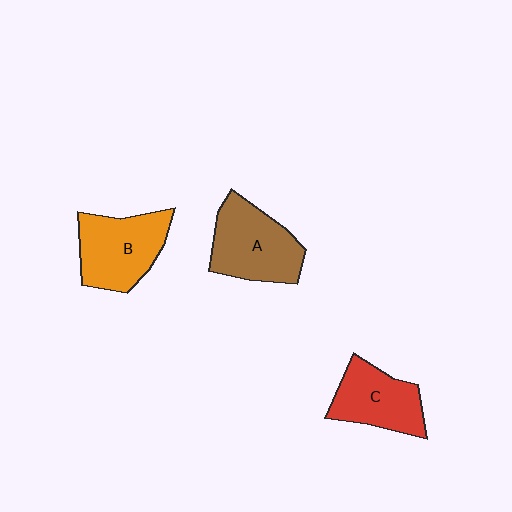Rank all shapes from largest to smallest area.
From largest to smallest: A (brown), B (orange), C (red).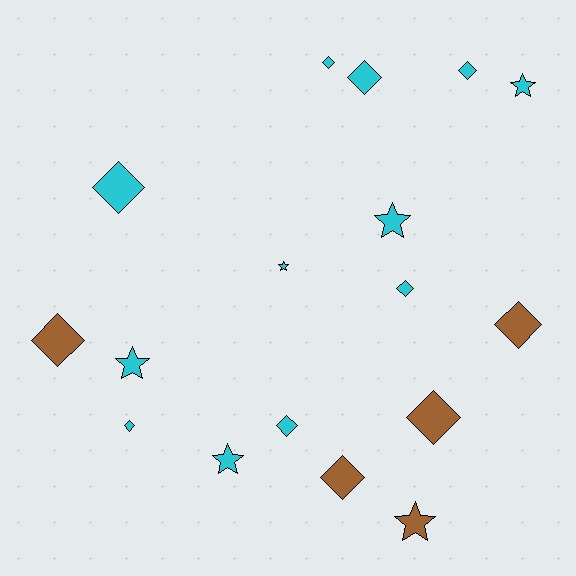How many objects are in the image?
There are 17 objects.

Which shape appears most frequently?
Diamond, with 11 objects.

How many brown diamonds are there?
There are 4 brown diamonds.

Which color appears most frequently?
Cyan, with 12 objects.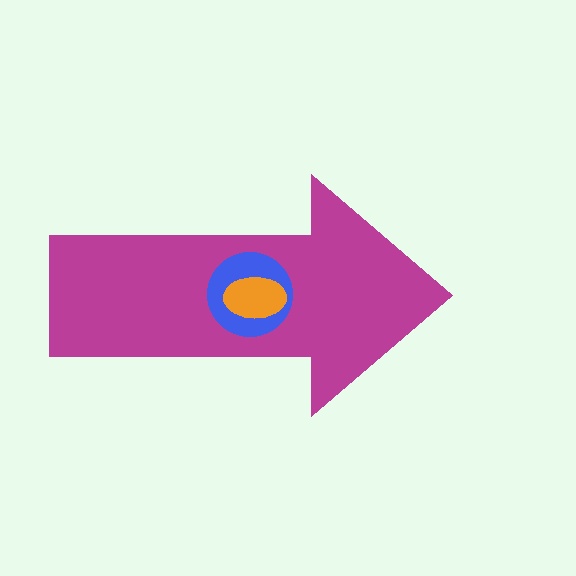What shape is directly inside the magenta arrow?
The blue circle.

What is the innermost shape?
The orange ellipse.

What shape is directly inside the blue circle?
The orange ellipse.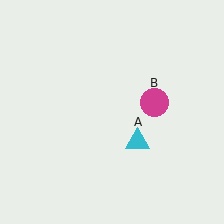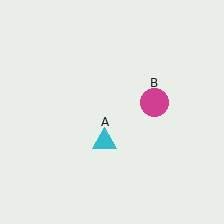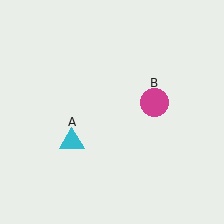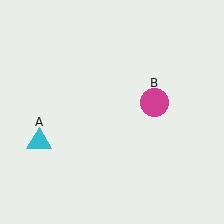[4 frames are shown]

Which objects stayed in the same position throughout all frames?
Magenta circle (object B) remained stationary.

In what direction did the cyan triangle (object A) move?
The cyan triangle (object A) moved left.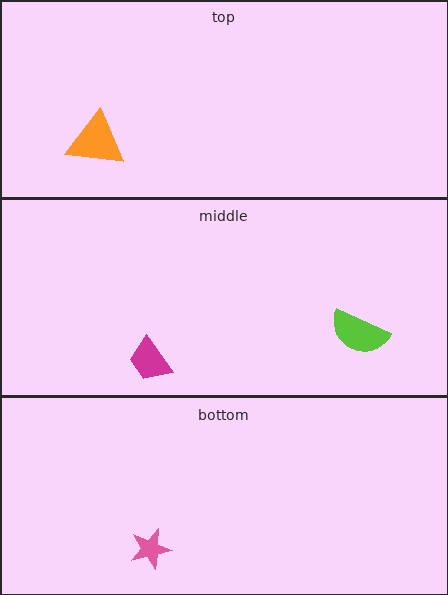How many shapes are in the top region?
1.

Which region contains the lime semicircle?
The middle region.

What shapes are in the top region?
The orange triangle.